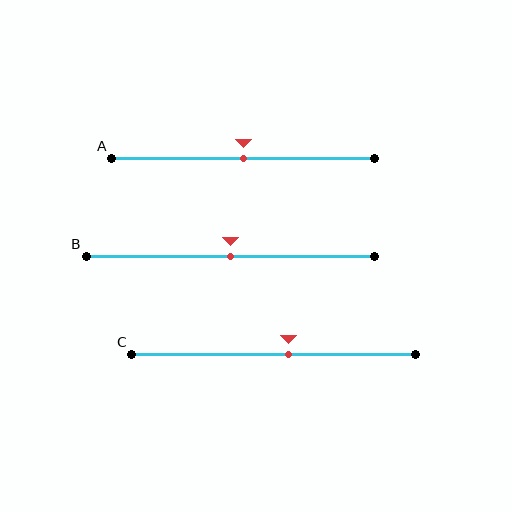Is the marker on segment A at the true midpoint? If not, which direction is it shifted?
Yes, the marker on segment A is at the true midpoint.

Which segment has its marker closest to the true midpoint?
Segment A has its marker closest to the true midpoint.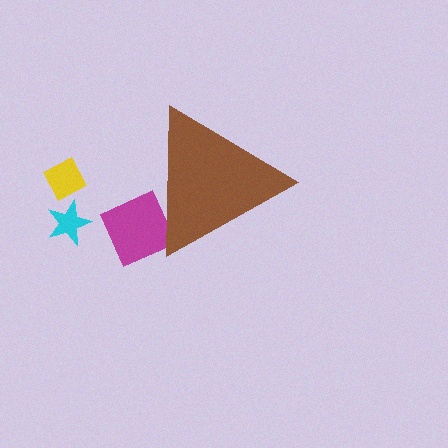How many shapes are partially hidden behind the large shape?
1 shape is partially hidden.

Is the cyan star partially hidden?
No, the cyan star is fully visible.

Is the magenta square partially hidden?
Yes, the magenta square is partially hidden behind the brown triangle.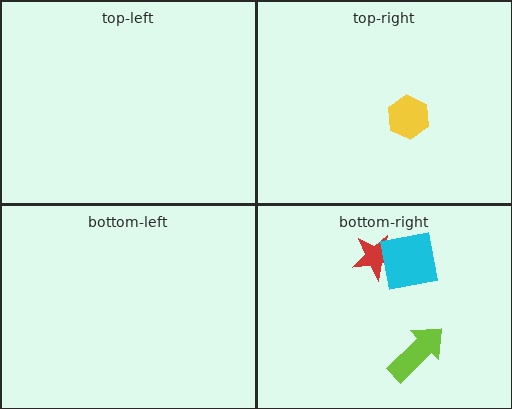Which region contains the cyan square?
The bottom-right region.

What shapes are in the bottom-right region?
The lime arrow, the red star, the cyan square.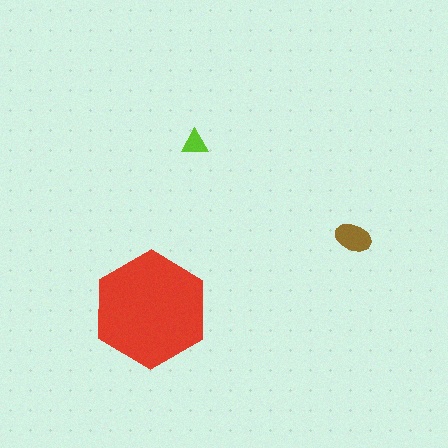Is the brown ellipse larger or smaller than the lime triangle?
Larger.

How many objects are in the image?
There are 3 objects in the image.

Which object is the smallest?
The lime triangle.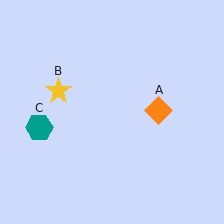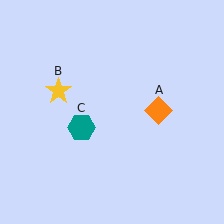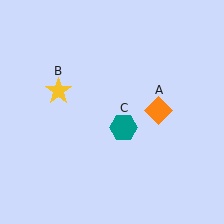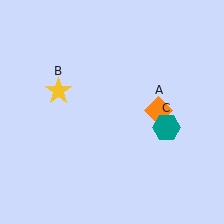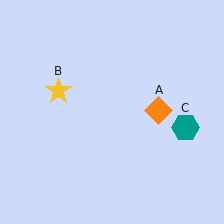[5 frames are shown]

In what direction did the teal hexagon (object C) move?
The teal hexagon (object C) moved right.